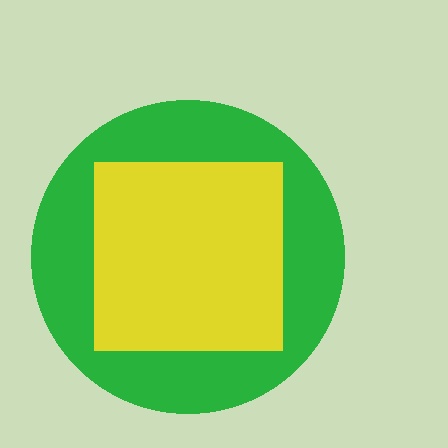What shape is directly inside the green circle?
The yellow square.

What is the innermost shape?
The yellow square.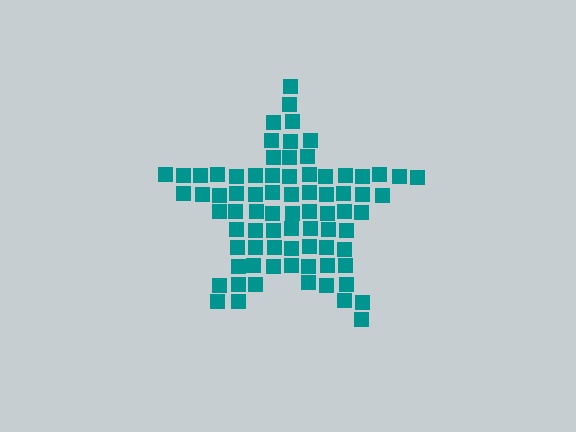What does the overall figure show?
The overall figure shows a star.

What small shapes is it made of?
It is made of small squares.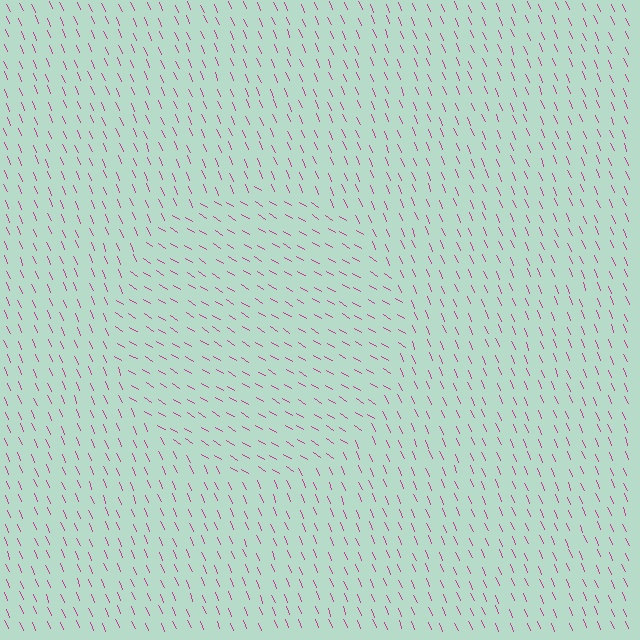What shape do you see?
I see a circle.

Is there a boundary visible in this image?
Yes, there is a texture boundary formed by a change in line orientation.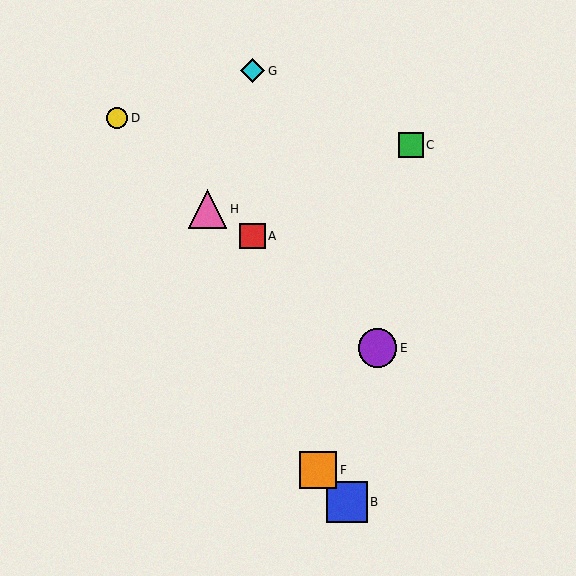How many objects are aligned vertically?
2 objects (A, G) are aligned vertically.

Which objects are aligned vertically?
Objects A, G are aligned vertically.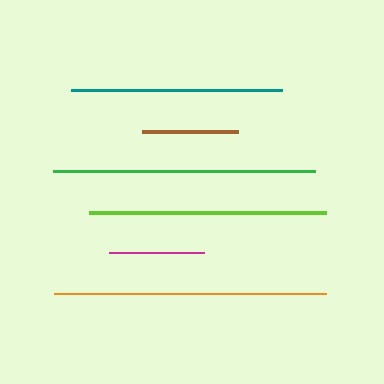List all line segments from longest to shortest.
From longest to shortest: orange, green, lime, teal, brown, magenta.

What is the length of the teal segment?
The teal segment is approximately 211 pixels long.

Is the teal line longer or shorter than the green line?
The green line is longer than the teal line.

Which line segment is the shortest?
The magenta line is the shortest at approximately 95 pixels.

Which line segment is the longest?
The orange line is the longest at approximately 272 pixels.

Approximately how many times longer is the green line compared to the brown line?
The green line is approximately 2.7 times the length of the brown line.